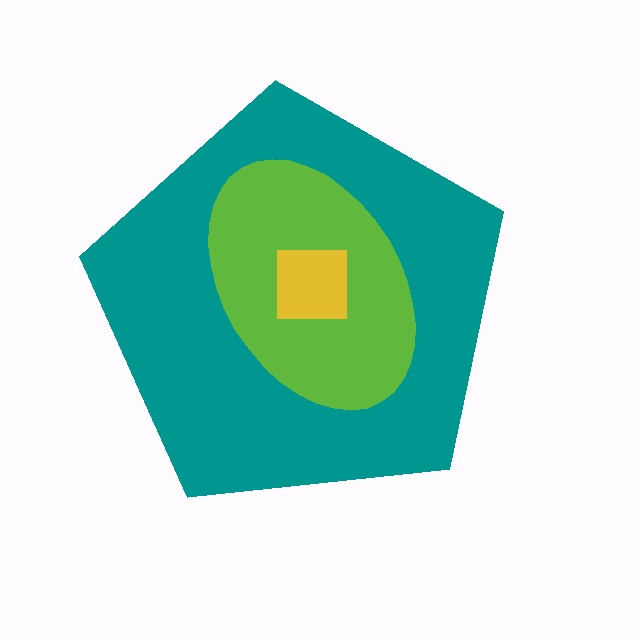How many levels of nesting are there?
3.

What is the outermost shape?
The teal pentagon.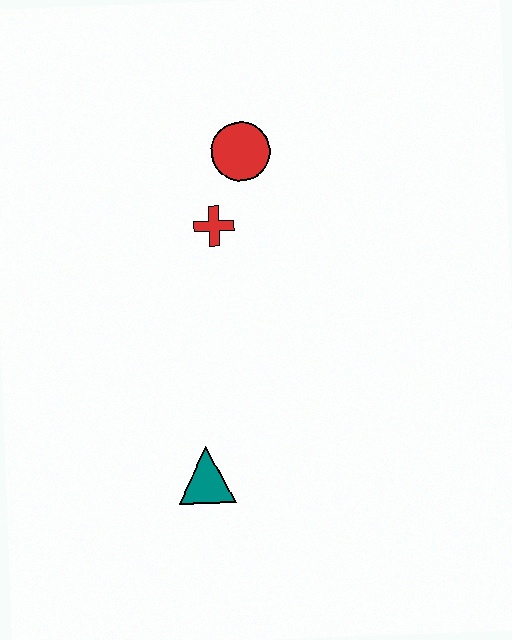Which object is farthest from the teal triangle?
The red circle is farthest from the teal triangle.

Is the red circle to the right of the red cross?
Yes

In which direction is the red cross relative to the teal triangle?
The red cross is above the teal triangle.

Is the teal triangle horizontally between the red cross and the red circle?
No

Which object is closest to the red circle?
The red cross is closest to the red circle.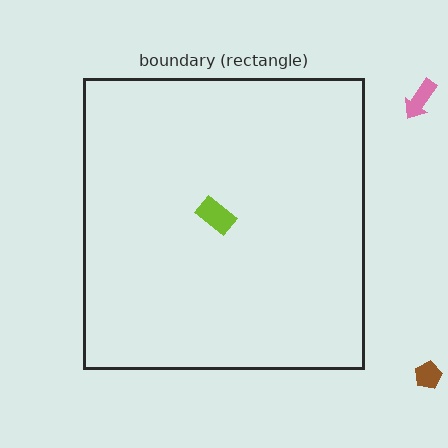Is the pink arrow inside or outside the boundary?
Outside.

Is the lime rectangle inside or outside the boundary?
Inside.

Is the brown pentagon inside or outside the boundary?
Outside.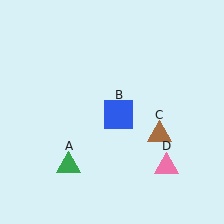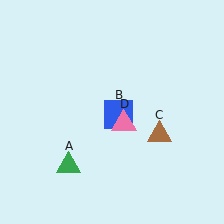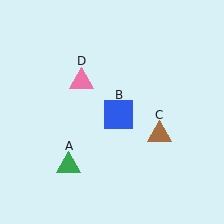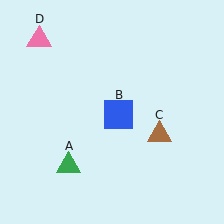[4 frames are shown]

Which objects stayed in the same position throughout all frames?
Green triangle (object A) and blue square (object B) and brown triangle (object C) remained stationary.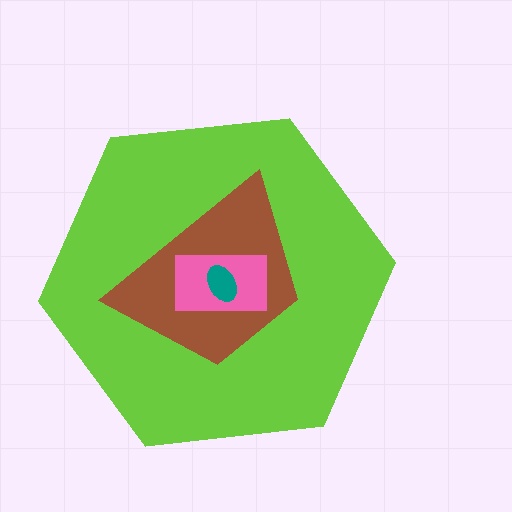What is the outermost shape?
The lime hexagon.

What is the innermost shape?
The teal ellipse.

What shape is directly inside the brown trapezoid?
The pink rectangle.